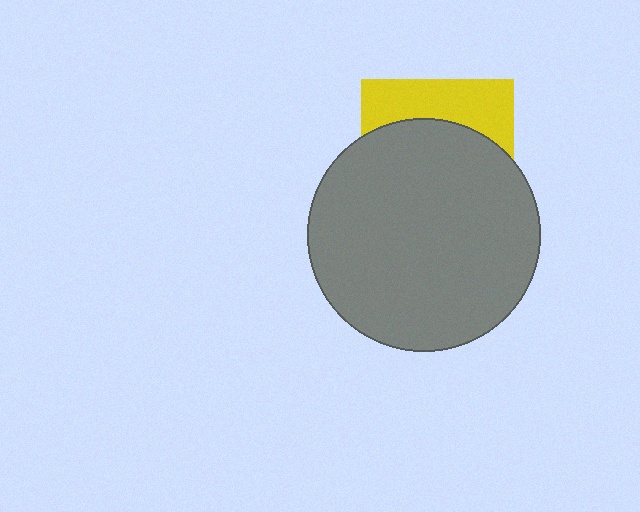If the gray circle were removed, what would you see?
You would see the complete yellow square.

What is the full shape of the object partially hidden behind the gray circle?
The partially hidden object is a yellow square.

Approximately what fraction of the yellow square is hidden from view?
Roughly 68% of the yellow square is hidden behind the gray circle.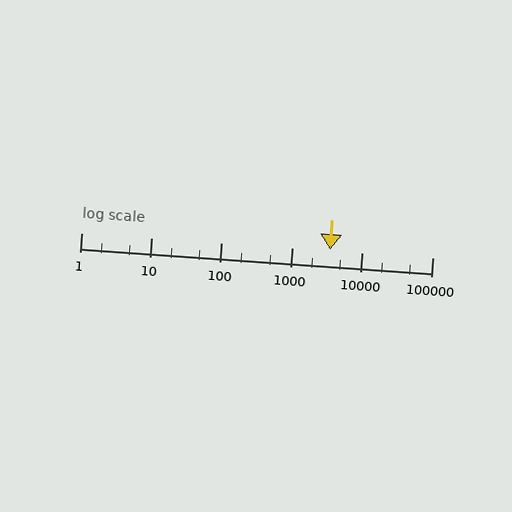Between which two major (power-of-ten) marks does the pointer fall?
The pointer is between 1000 and 10000.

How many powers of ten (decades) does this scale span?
The scale spans 5 decades, from 1 to 100000.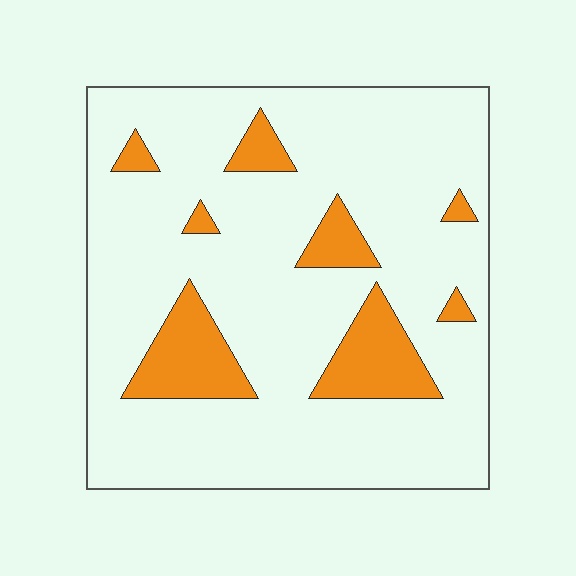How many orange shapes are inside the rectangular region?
8.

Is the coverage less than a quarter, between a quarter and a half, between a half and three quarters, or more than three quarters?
Less than a quarter.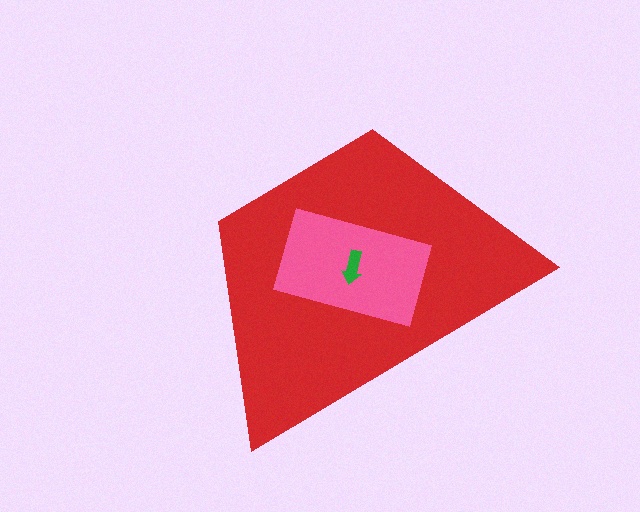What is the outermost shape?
The red trapezoid.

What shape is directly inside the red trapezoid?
The pink rectangle.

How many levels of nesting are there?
3.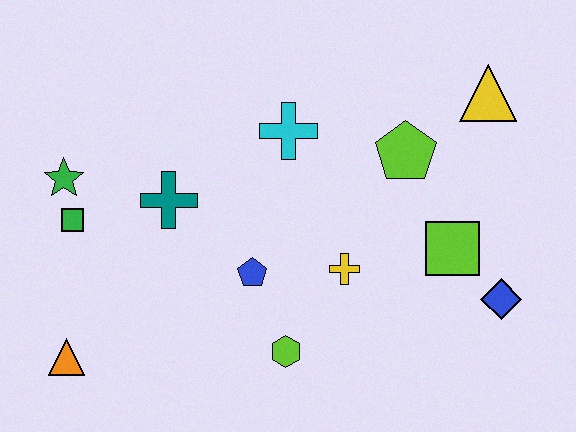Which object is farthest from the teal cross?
The blue diamond is farthest from the teal cross.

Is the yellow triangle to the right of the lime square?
Yes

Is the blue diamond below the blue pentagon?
Yes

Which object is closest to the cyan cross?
The lime pentagon is closest to the cyan cross.